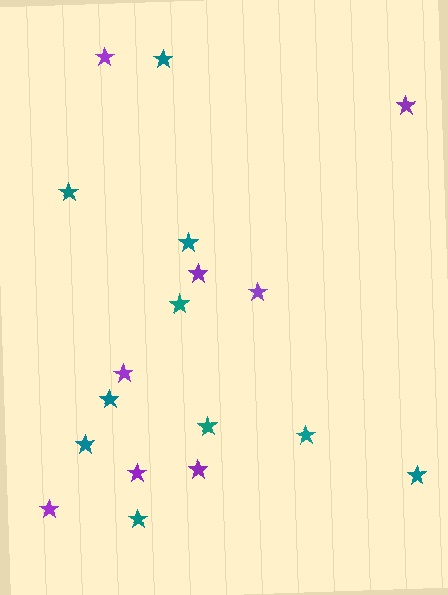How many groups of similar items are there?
There are 2 groups: one group of teal stars (10) and one group of purple stars (8).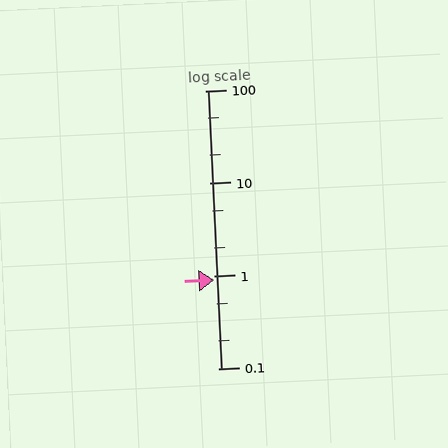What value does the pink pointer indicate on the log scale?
The pointer indicates approximately 0.91.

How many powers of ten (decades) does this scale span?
The scale spans 3 decades, from 0.1 to 100.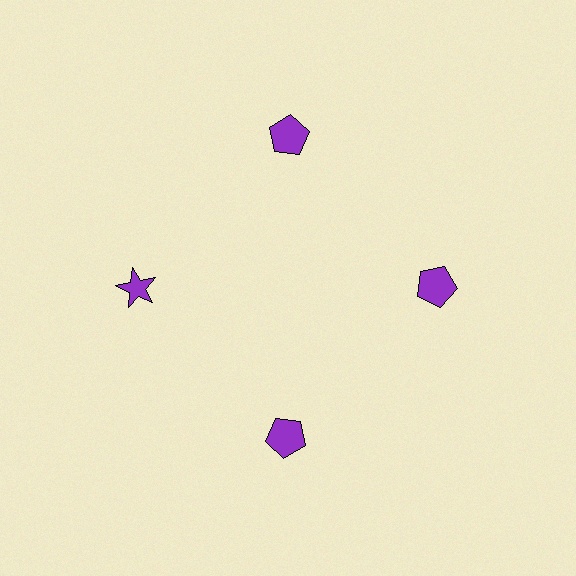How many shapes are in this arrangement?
There are 4 shapes arranged in a ring pattern.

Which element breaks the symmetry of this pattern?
The purple star at roughly the 9 o'clock position breaks the symmetry. All other shapes are purple pentagons.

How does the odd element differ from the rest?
It has a different shape: star instead of pentagon.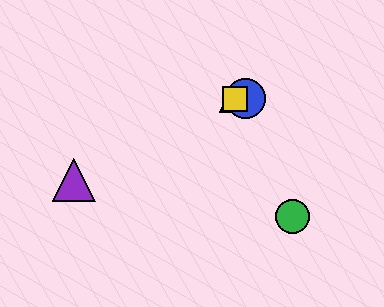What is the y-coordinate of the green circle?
The green circle is at y≈217.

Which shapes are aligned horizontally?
The red triangle, the blue circle, the yellow square are aligned horizontally.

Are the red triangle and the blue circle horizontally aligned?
Yes, both are at y≈99.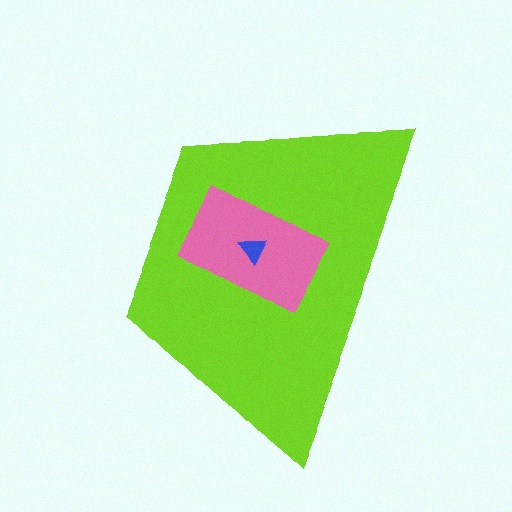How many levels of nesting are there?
3.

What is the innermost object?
The blue triangle.